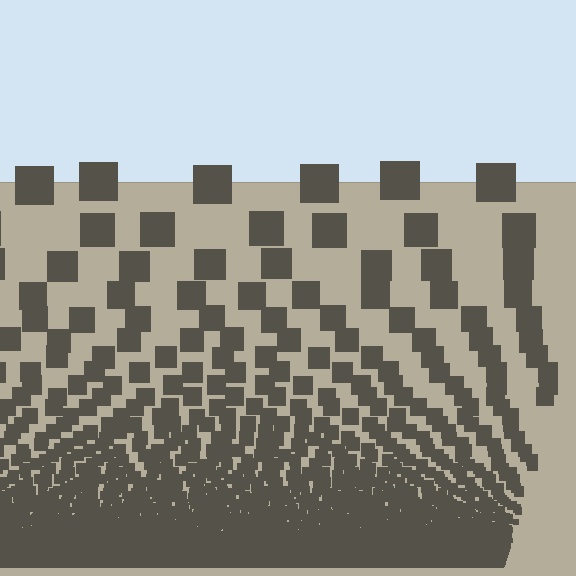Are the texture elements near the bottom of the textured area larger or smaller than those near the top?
Smaller. The gradient is inverted — elements near the bottom are smaller and denser.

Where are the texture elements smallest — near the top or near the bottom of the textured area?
Near the bottom.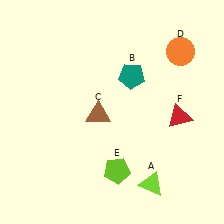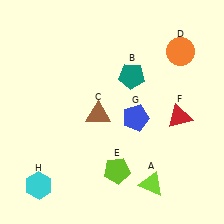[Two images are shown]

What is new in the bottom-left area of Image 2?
A cyan hexagon (H) was added in the bottom-left area of Image 2.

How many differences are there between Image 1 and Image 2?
There are 2 differences between the two images.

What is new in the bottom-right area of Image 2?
A blue pentagon (G) was added in the bottom-right area of Image 2.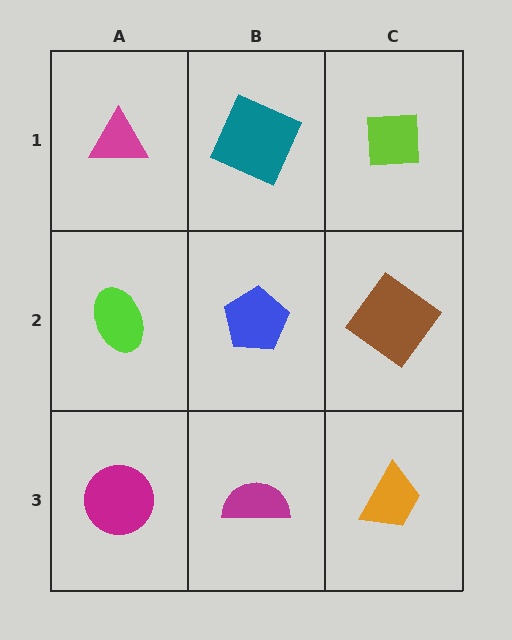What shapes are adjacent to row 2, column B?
A teal square (row 1, column B), a magenta semicircle (row 3, column B), a lime ellipse (row 2, column A), a brown diamond (row 2, column C).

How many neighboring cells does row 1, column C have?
2.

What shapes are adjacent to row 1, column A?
A lime ellipse (row 2, column A), a teal square (row 1, column B).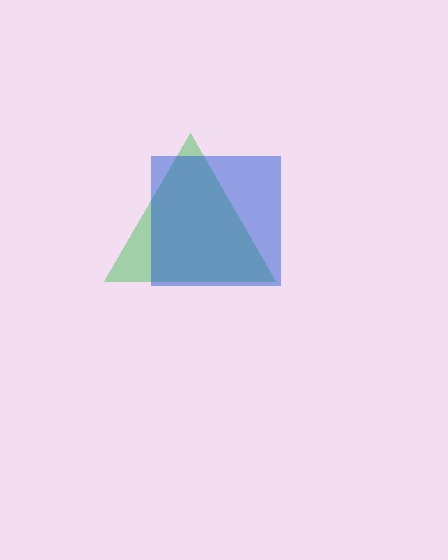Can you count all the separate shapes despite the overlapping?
Yes, there are 2 separate shapes.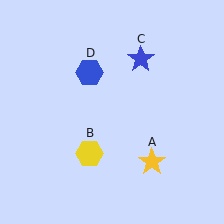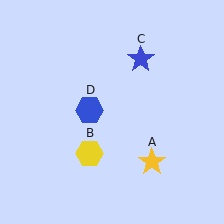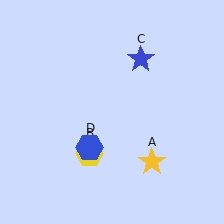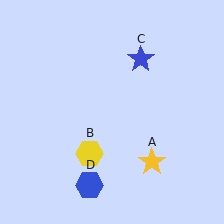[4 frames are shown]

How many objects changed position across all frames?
1 object changed position: blue hexagon (object D).